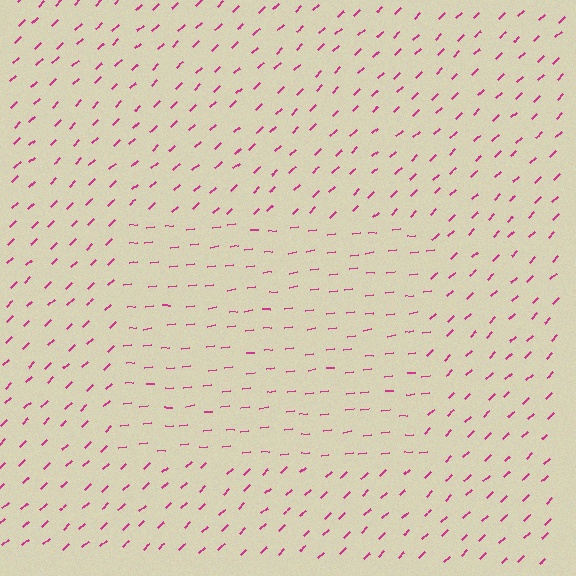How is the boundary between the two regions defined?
The boundary is defined purely by a change in line orientation (approximately 37 degrees difference). All lines are the same color and thickness.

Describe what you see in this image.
The image is filled with small magenta line segments. A rectangle region in the image has lines oriented differently from the surrounding lines, creating a visible texture boundary.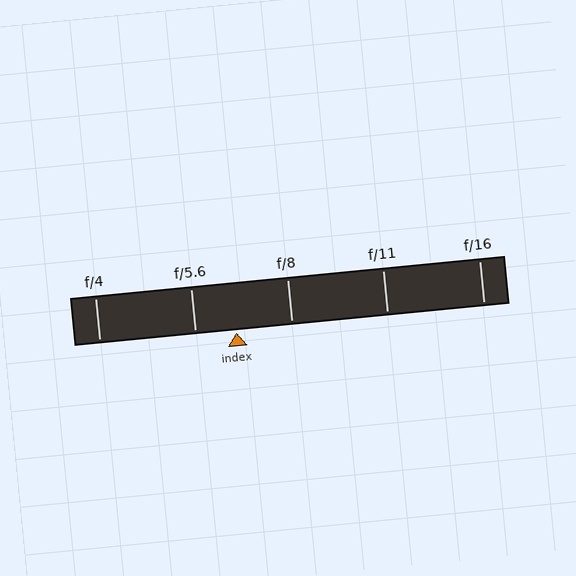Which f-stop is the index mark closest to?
The index mark is closest to f/5.6.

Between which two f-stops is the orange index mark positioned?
The index mark is between f/5.6 and f/8.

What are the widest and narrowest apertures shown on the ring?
The widest aperture shown is f/4 and the narrowest is f/16.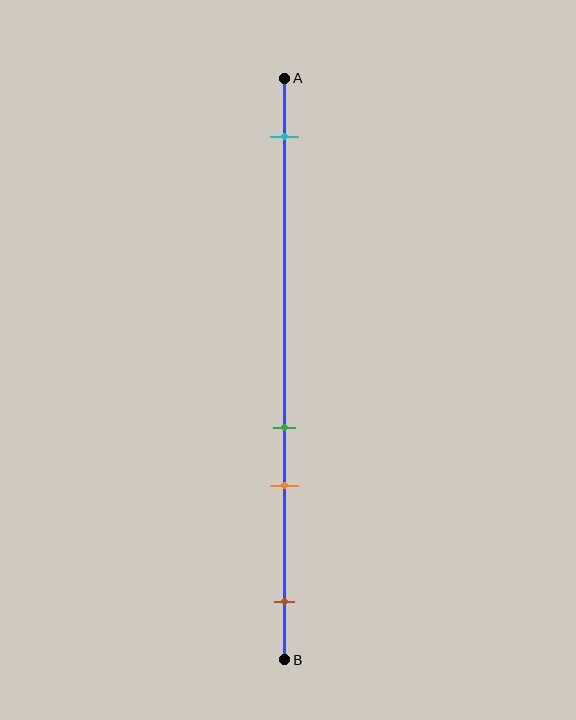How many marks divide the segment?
There are 4 marks dividing the segment.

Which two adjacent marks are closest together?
The green and orange marks are the closest adjacent pair.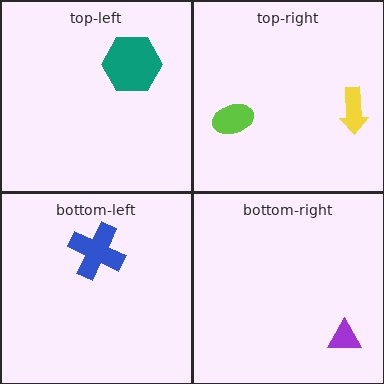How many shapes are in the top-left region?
1.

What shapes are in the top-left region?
The teal hexagon.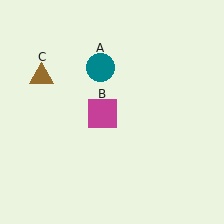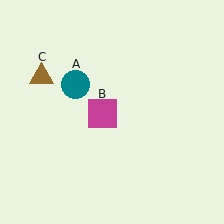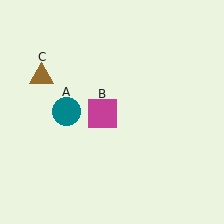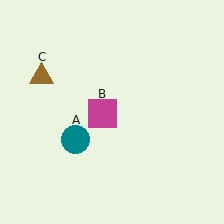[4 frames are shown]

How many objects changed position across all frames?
1 object changed position: teal circle (object A).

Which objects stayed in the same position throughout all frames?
Magenta square (object B) and brown triangle (object C) remained stationary.